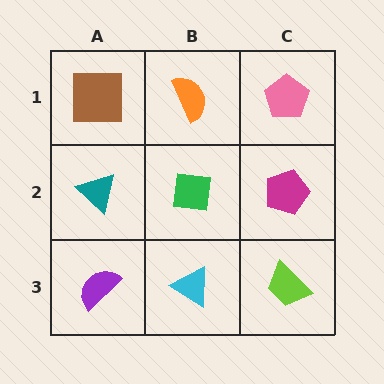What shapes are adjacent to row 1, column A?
A teal triangle (row 2, column A), an orange semicircle (row 1, column B).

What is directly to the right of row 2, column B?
A magenta pentagon.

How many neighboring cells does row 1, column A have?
2.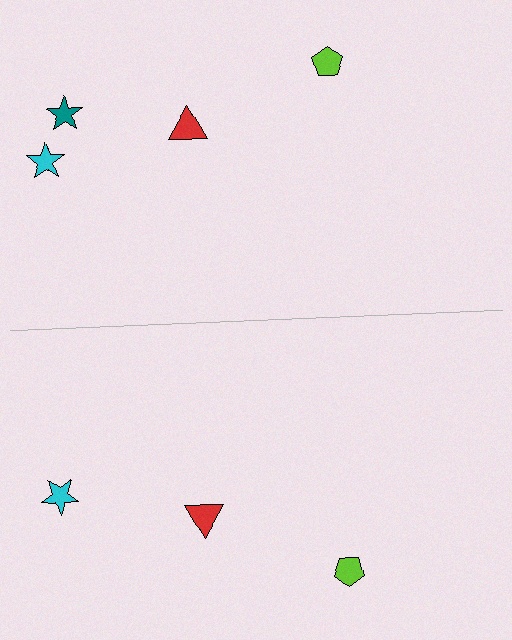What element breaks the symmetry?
A teal star is missing from the bottom side.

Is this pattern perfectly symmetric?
No, the pattern is not perfectly symmetric. A teal star is missing from the bottom side.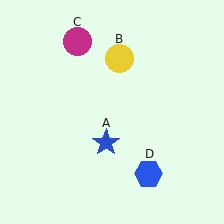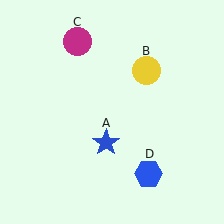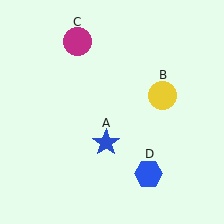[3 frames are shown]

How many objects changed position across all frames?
1 object changed position: yellow circle (object B).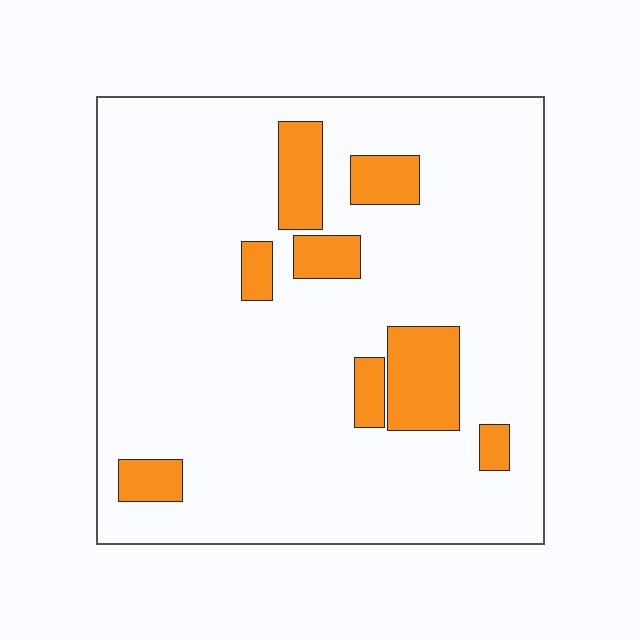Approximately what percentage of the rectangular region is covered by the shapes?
Approximately 15%.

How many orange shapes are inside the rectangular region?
8.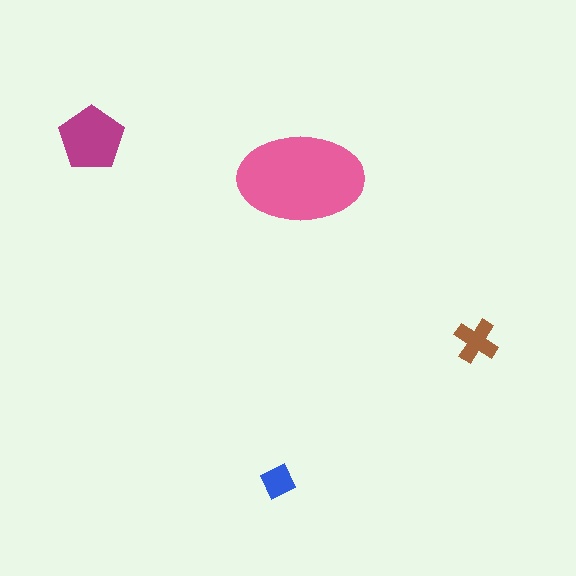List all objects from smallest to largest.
The blue diamond, the brown cross, the magenta pentagon, the pink ellipse.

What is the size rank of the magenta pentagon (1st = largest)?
2nd.